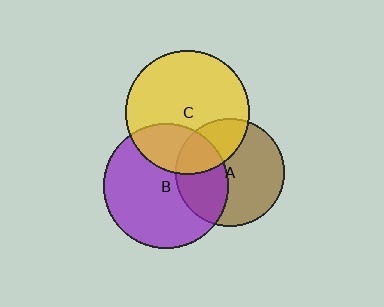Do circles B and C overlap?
Yes.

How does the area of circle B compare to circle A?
Approximately 1.3 times.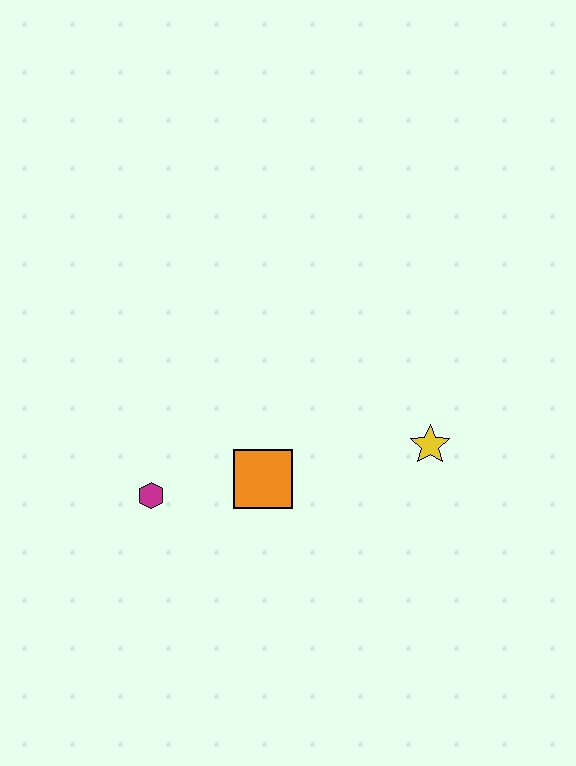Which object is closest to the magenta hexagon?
The orange square is closest to the magenta hexagon.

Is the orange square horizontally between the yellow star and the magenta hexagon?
Yes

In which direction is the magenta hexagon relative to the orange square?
The magenta hexagon is to the left of the orange square.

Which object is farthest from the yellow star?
The magenta hexagon is farthest from the yellow star.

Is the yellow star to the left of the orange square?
No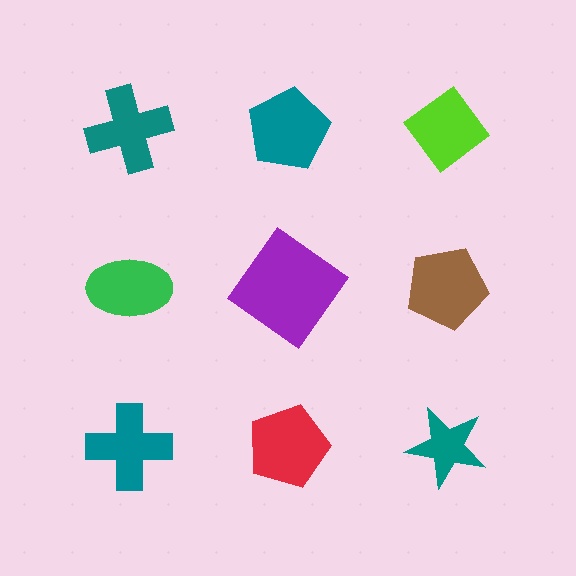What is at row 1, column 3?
A lime diamond.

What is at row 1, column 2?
A teal pentagon.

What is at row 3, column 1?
A teal cross.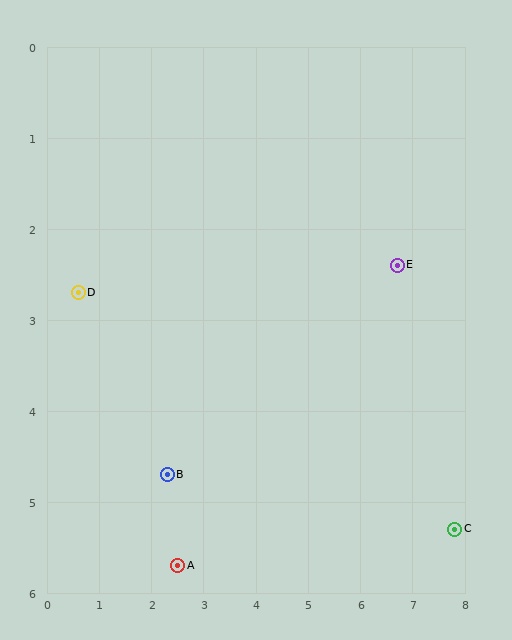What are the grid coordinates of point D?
Point D is at approximately (0.6, 2.7).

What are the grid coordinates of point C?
Point C is at approximately (7.8, 5.3).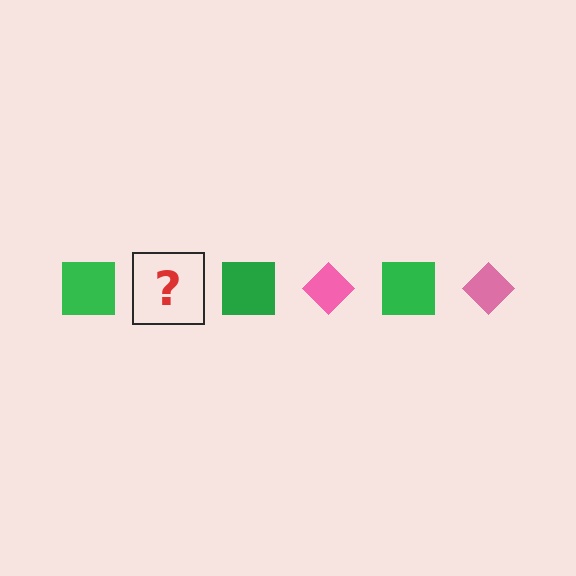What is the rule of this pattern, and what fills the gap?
The rule is that the pattern alternates between green square and pink diamond. The gap should be filled with a pink diamond.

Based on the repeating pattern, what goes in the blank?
The blank should be a pink diamond.